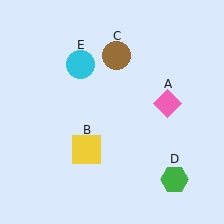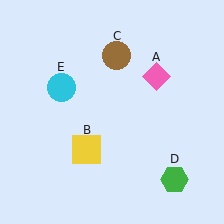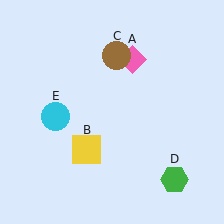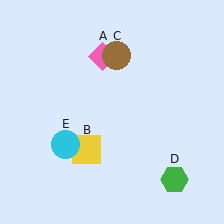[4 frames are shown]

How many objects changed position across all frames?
2 objects changed position: pink diamond (object A), cyan circle (object E).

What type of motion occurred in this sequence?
The pink diamond (object A), cyan circle (object E) rotated counterclockwise around the center of the scene.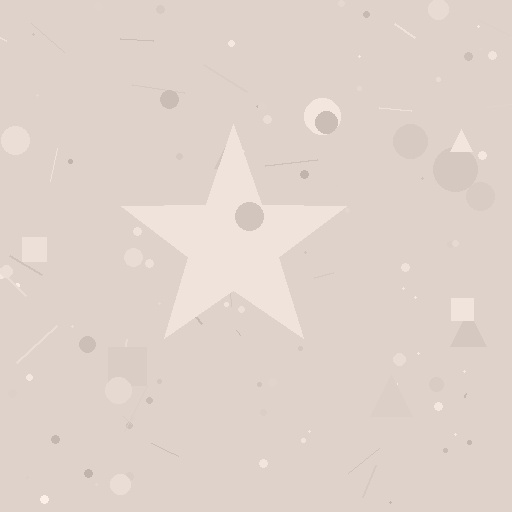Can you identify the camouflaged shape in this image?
The camouflaged shape is a star.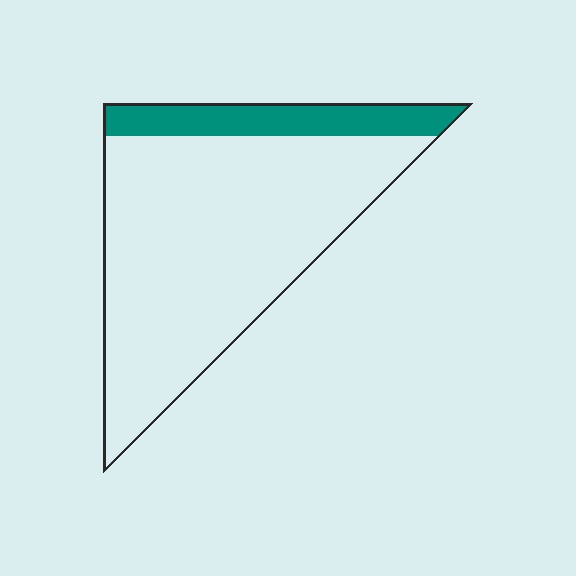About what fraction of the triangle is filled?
About one sixth (1/6).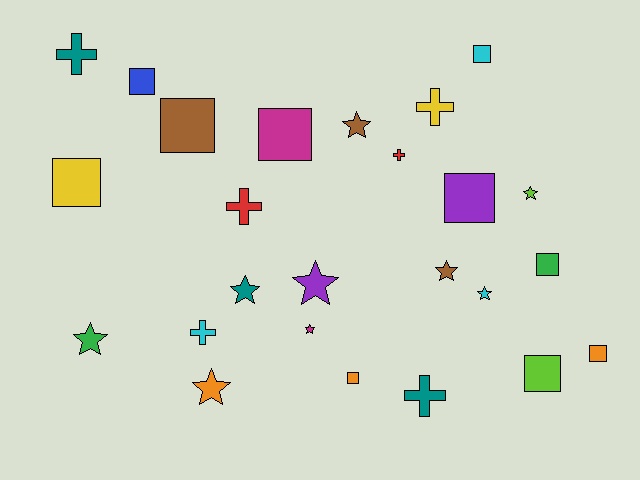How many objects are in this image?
There are 25 objects.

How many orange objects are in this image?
There are 3 orange objects.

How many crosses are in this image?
There are 6 crosses.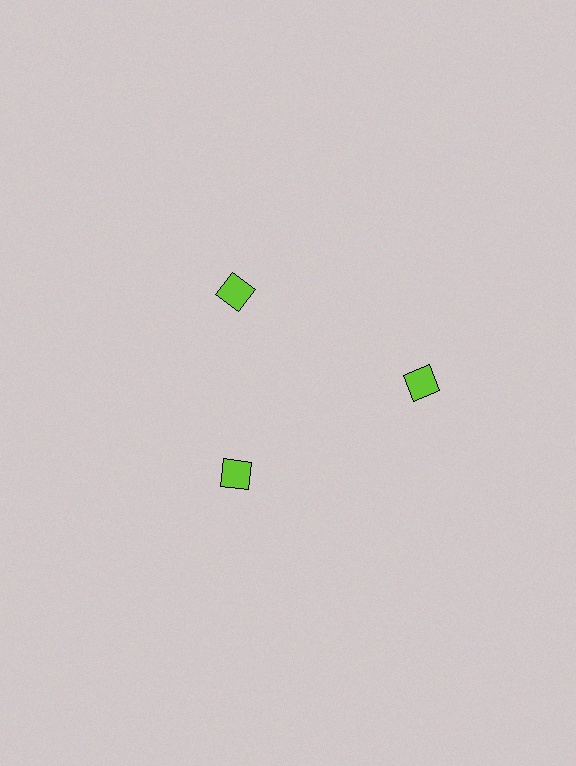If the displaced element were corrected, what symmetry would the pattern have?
It would have 3-fold rotational symmetry — the pattern would map onto itself every 120 degrees.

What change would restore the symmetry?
The symmetry would be restored by moving it inward, back onto the ring so that all 3 squares sit at equal angles and equal distance from the center.